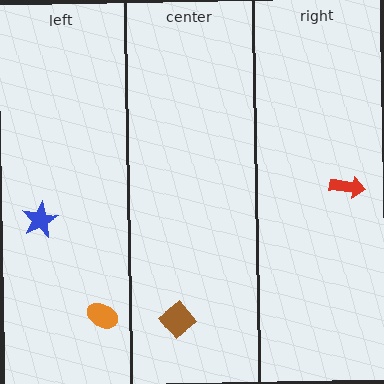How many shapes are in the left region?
2.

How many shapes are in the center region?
1.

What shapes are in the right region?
The red arrow.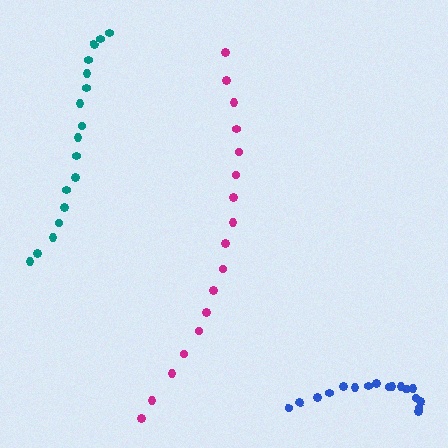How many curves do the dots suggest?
There are 3 distinct paths.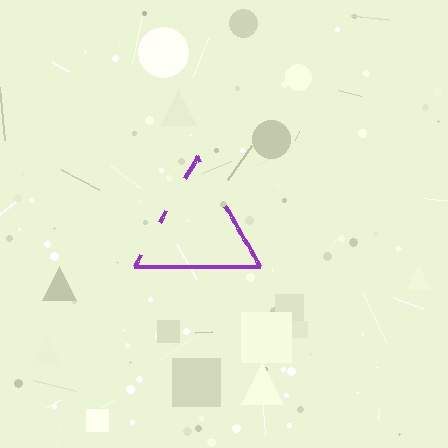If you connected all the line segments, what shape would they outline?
They would outline a triangle.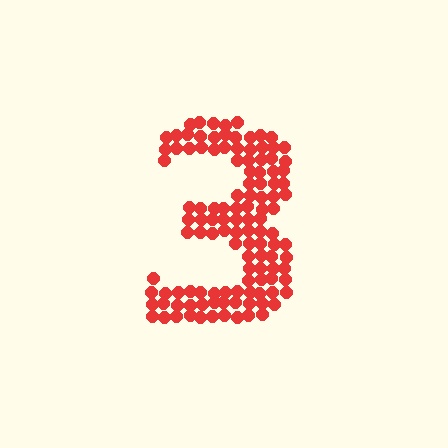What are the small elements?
The small elements are circles.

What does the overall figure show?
The overall figure shows the digit 3.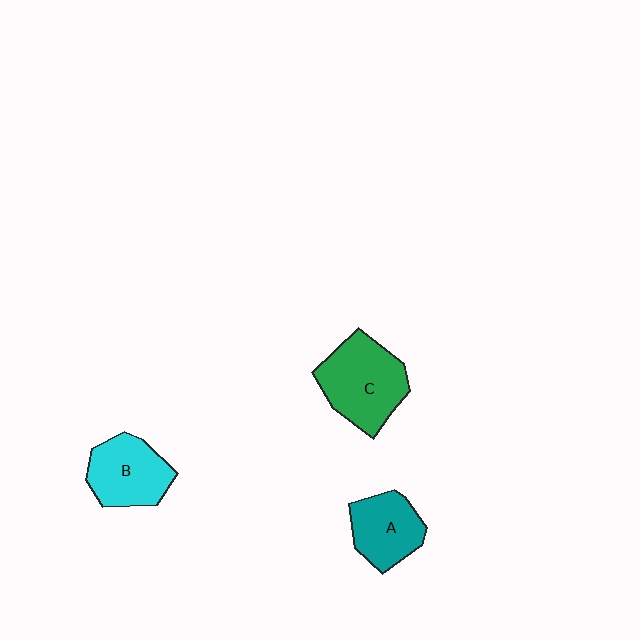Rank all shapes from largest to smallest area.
From largest to smallest: C (green), B (cyan), A (teal).